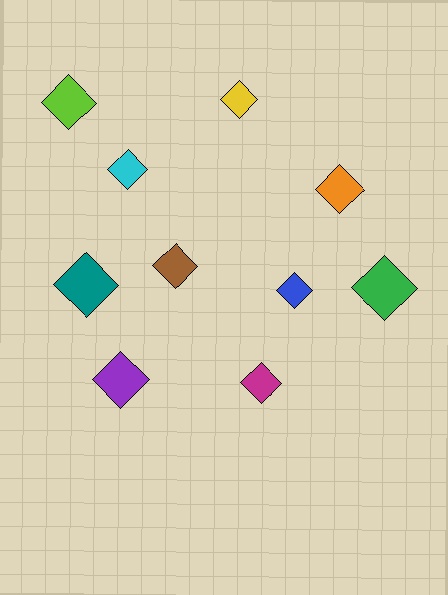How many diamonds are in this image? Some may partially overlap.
There are 10 diamonds.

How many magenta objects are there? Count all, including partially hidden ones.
There is 1 magenta object.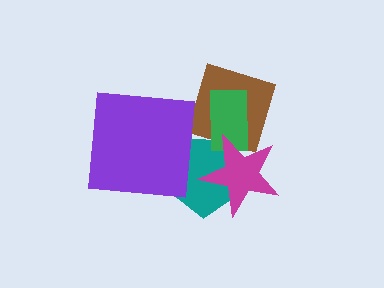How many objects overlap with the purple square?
1 object overlaps with the purple square.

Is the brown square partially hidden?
Yes, it is partially covered by another shape.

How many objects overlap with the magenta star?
3 objects overlap with the magenta star.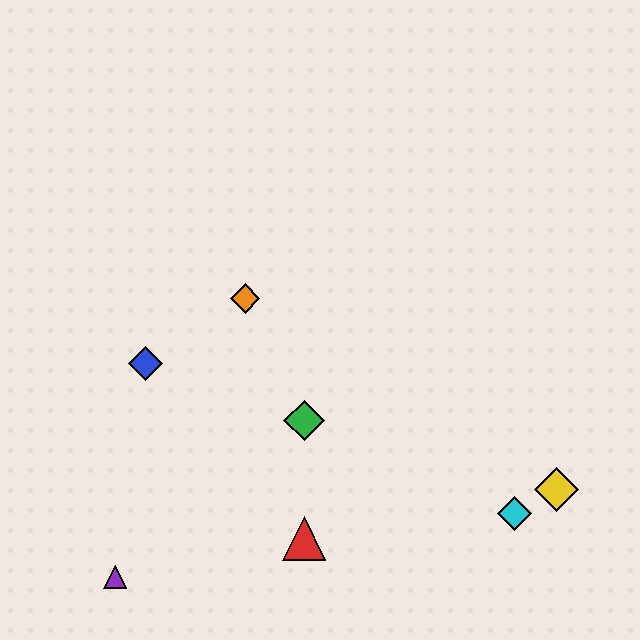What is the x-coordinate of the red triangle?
The red triangle is at x≈304.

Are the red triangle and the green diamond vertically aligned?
Yes, both are at x≈304.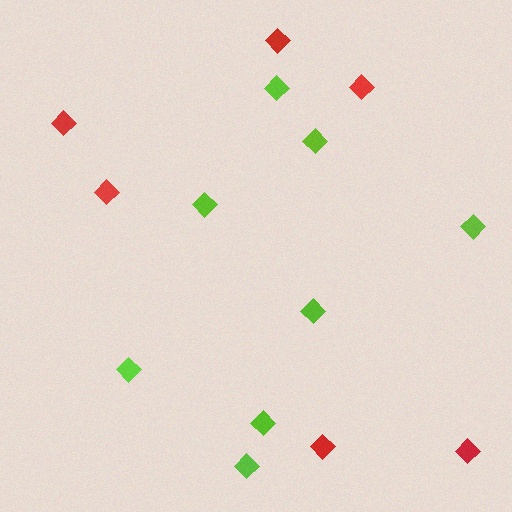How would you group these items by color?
There are 2 groups: one group of lime diamonds (8) and one group of red diamonds (6).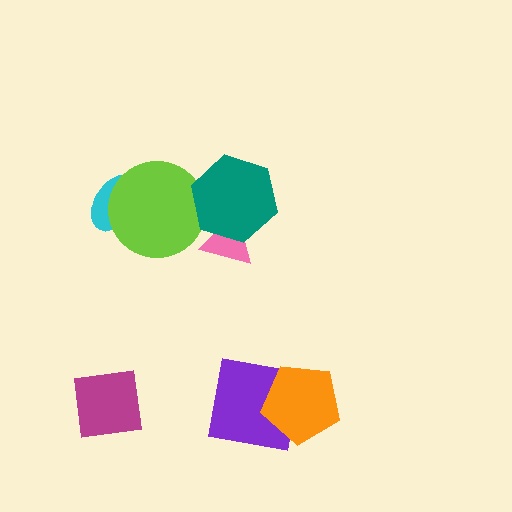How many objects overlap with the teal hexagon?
2 objects overlap with the teal hexagon.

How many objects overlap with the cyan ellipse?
1 object overlaps with the cyan ellipse.